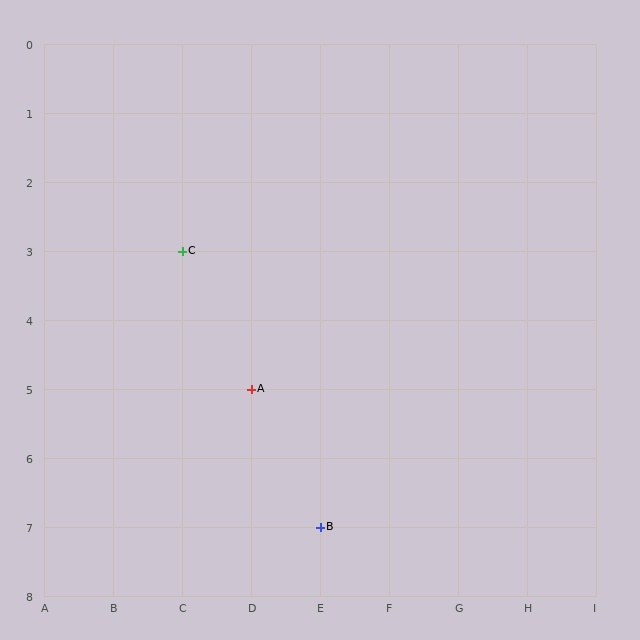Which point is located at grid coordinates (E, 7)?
Point B is at (E, 7).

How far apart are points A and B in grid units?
Points A and B are 1 column and 2 rows apart (about 2.2 grid units diagonally).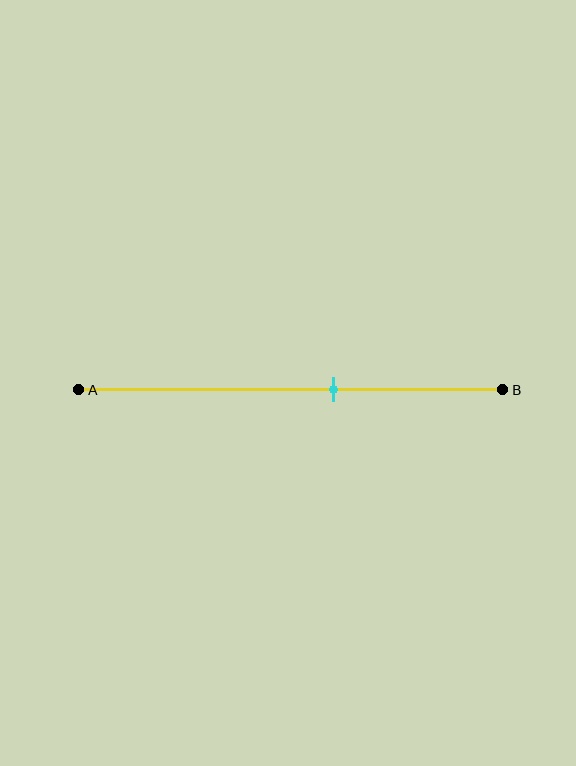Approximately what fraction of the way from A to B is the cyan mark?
The cyan mark is approximately 60% of the way from A to B.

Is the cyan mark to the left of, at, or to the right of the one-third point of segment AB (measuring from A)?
The cyan mark is to the right of the one-third point of segment AB.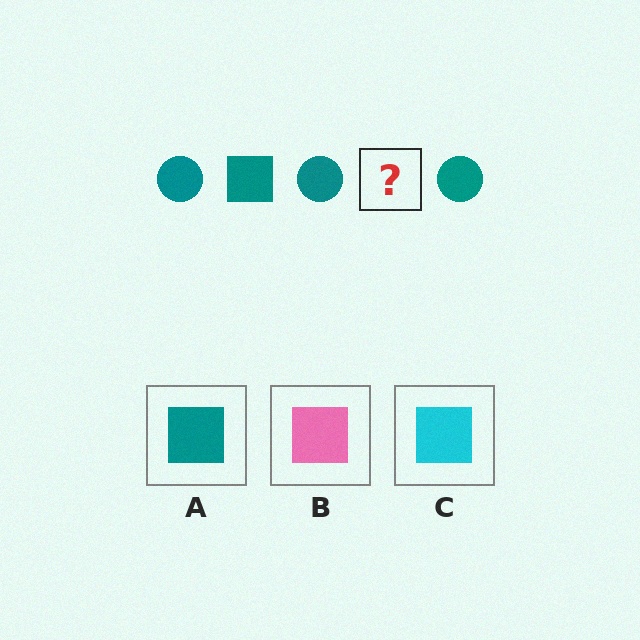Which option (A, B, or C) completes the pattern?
A.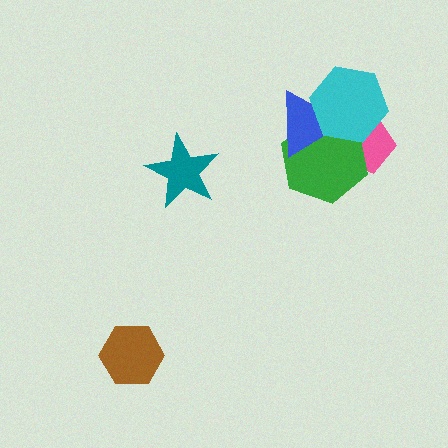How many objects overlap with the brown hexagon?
0 objects overlap with the brown hexagon.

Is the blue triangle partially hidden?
Yes, it is partially covered by another shape.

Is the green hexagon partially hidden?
Yes, it is partially covered by another shape.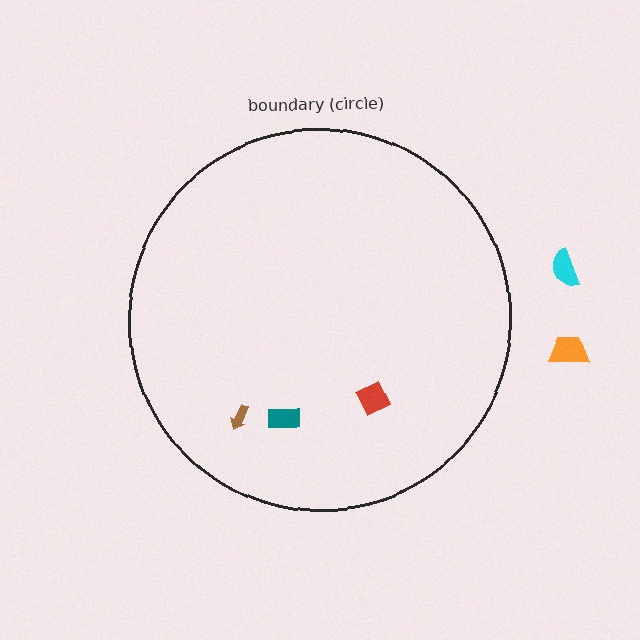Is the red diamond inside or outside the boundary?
Inside.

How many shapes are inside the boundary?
3 inside, 2 outside.